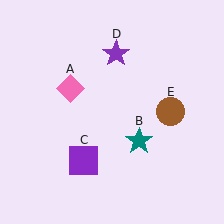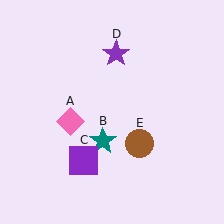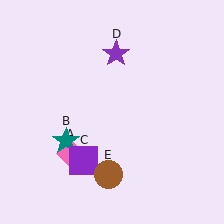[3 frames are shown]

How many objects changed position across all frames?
3 objects changed position: pink diamond (object A), teal star (object B), brown circle (object E).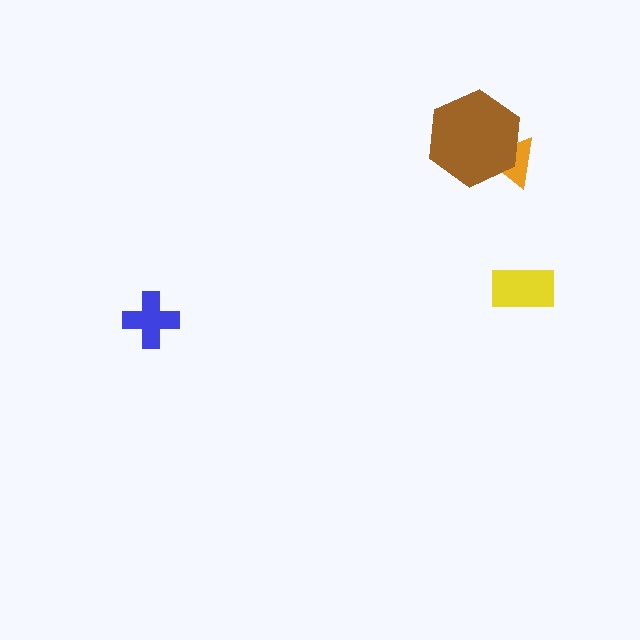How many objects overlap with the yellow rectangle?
0 objects overlap with the yellow rectangle.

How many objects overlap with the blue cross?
0 objects overlap with the blue cross.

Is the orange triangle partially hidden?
Yes, it is partially covered by another shape.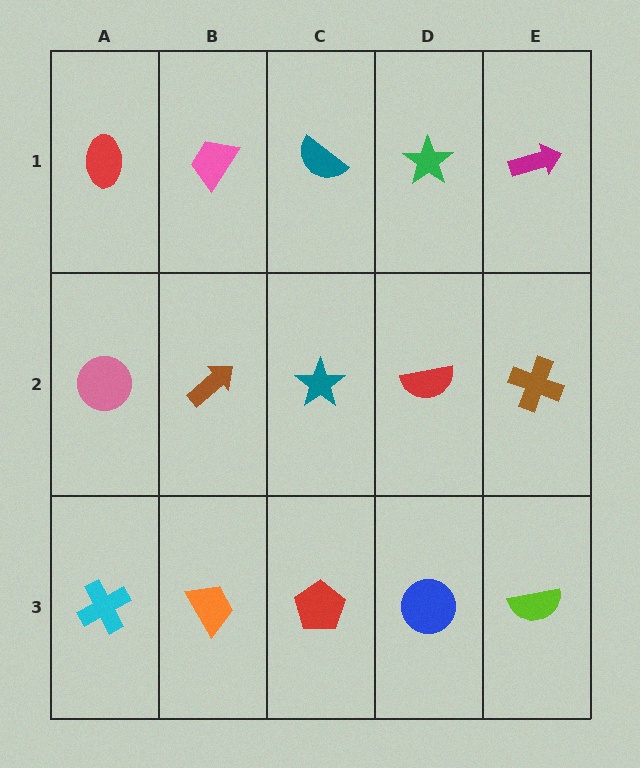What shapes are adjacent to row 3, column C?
A teal star (row 2, column C), an orange trapezoid (row 3, column B), a blue circle (row 3, column D).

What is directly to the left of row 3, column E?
A blue circle.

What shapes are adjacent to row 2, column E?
A magenta arrow (row 1, column E), a lime semicircle (row 3, column E), a red semicircle (row 2, column D).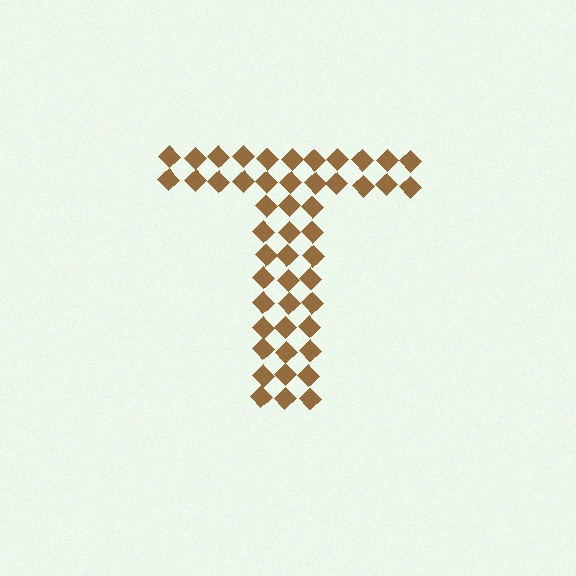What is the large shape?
The large shape is the letter T.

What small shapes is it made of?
It is made of small diamonds.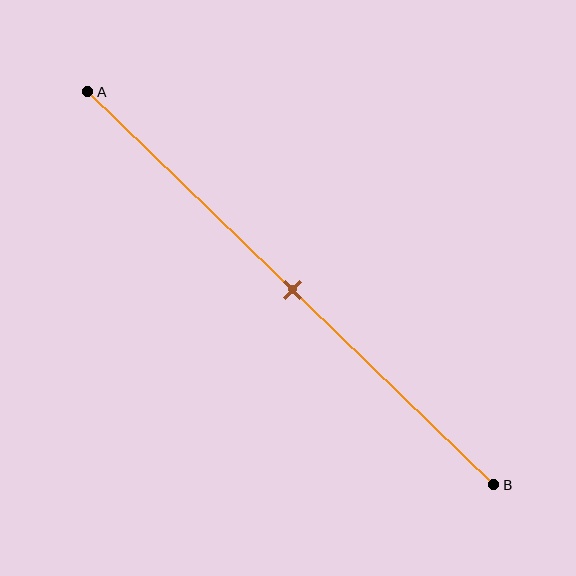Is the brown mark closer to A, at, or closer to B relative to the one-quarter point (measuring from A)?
The brown mark is closer to point B than the one-quarter point of segment AB.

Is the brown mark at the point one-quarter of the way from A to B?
No, the mark is at about 50% from A, not at the 25% one-quarter point.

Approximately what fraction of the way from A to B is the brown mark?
The brown mark is approximately 50% of the way from A to B.